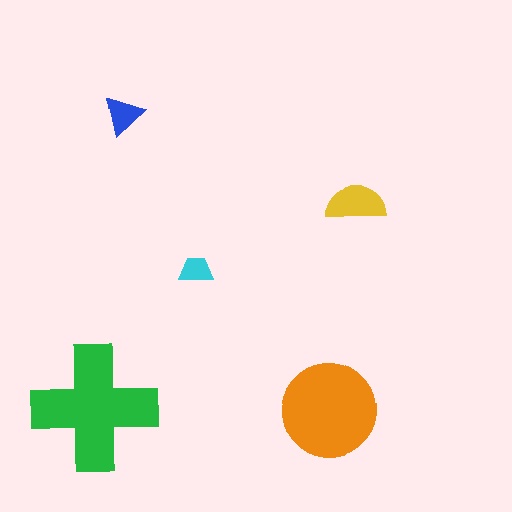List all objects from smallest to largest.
The cyan trapezoid, the blue triangle, the yellow semicircle, the orange circle, the green cross.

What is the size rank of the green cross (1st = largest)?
1st.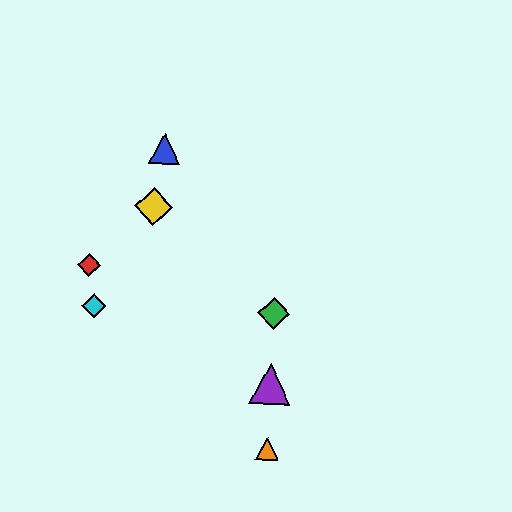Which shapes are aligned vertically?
The green diamond, the purple triangle, the orange triangle are aligned vertically.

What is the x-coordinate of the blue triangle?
The blue triangle is at x≈165.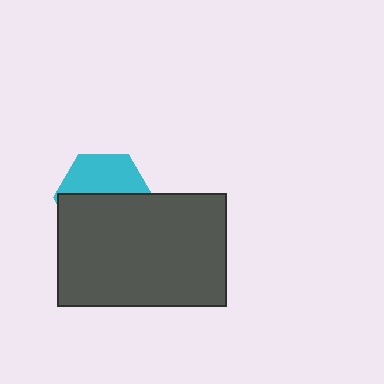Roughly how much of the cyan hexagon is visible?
A small part of it is visible (roughly 44%).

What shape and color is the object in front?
The object in front is a dark gray rectangle.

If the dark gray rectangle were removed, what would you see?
You would see the complete cyan hexagon.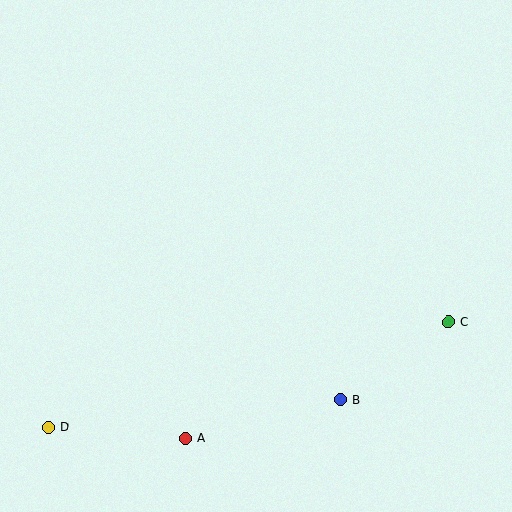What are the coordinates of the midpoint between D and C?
The midpoint between D and C is at (248, 375).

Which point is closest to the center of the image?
Point B at (340, 400) is closest to the center.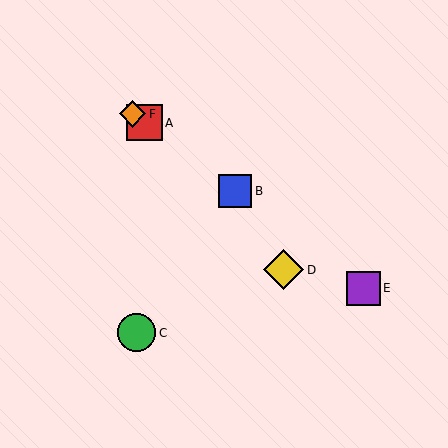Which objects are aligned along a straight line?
Objects A, B, E, F are aligned along a straight line.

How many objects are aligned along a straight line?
4 objects (A, B, E, F) are aligned along a straight line.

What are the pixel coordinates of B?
Object B is at (235, 191).